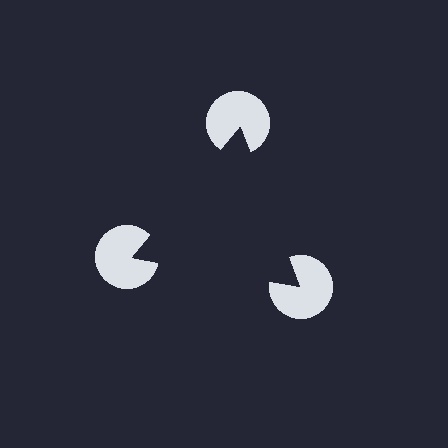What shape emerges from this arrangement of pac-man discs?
An illusory triangle — its edges are inferred from the aligned wedge cuts in the pac-man discs, not physically drawn.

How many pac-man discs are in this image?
There are 3 — one at each vertex of the illusory triangle.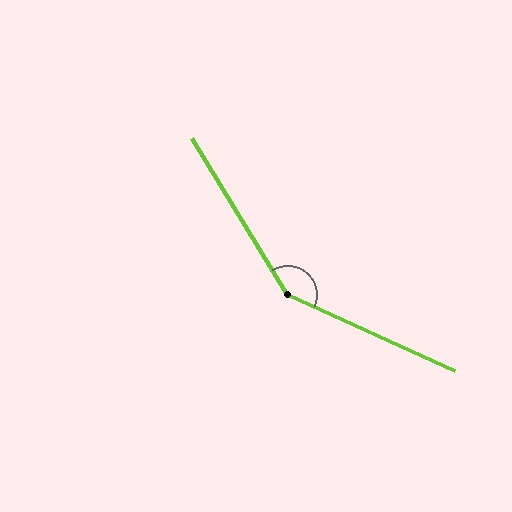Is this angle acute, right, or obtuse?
It is obtuse.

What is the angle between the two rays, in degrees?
Approximately 146 degrees.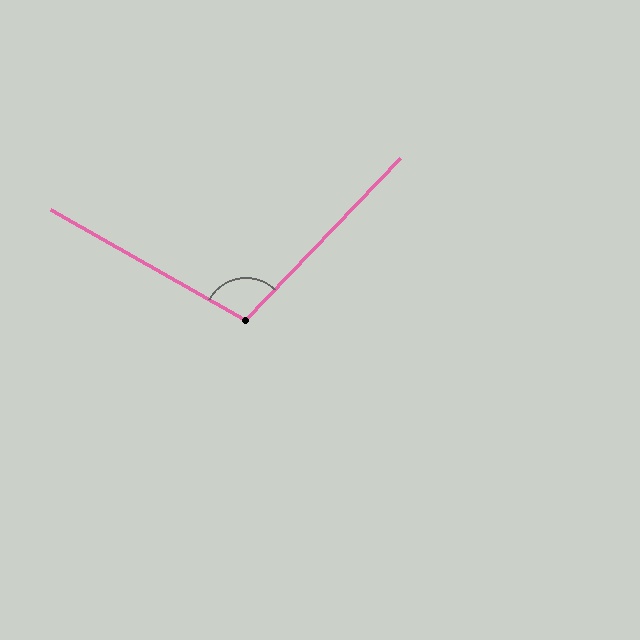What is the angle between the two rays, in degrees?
Approximately 104 degrees.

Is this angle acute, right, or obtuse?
It is obtuse.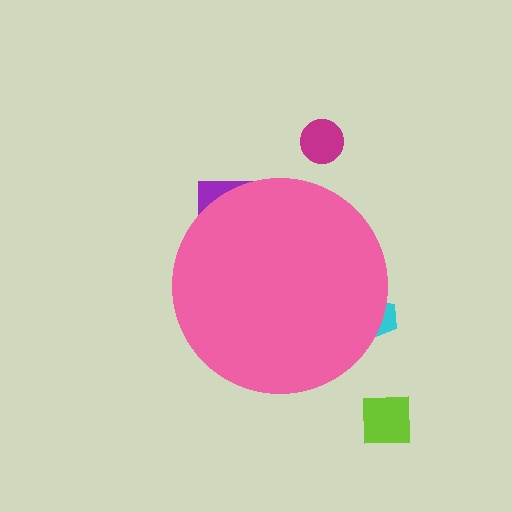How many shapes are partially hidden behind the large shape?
2 shapes are partially hidden.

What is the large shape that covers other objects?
A pink circle.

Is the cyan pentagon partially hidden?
Yes, the cyan pentagon is partially hidden behind the pink circle.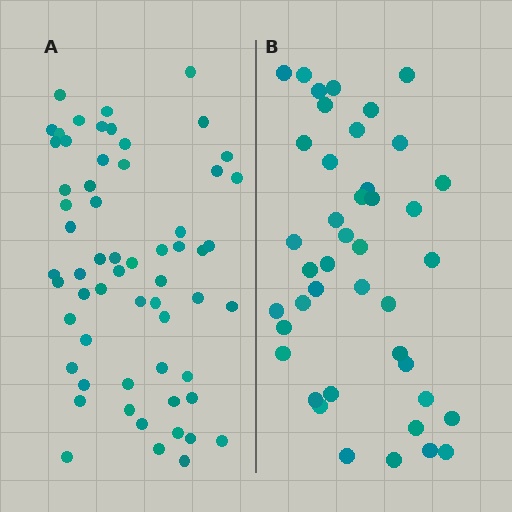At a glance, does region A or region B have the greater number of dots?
Region A (the left region) has more dots.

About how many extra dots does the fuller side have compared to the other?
Region A has approximately 20 more dots than region B.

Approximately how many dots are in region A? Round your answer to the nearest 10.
About 60 dots.